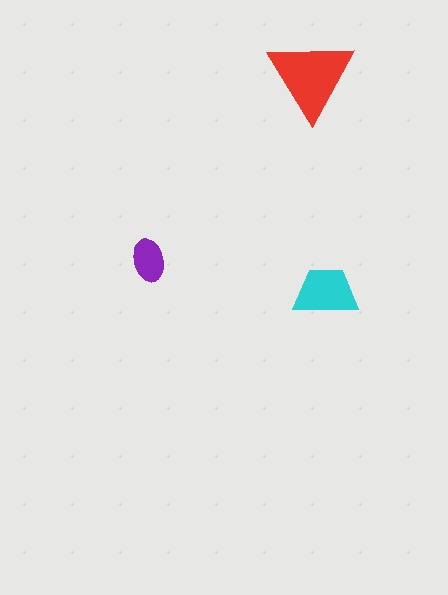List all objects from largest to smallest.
The red triangle, the cyan trapezoid, the purple ellipse.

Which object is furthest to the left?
The purple ellipse is leftmost.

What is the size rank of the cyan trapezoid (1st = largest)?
2nd.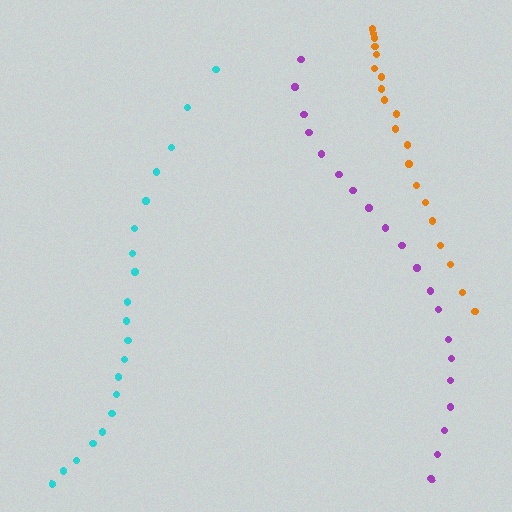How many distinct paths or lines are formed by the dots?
There are 3 distinct paths.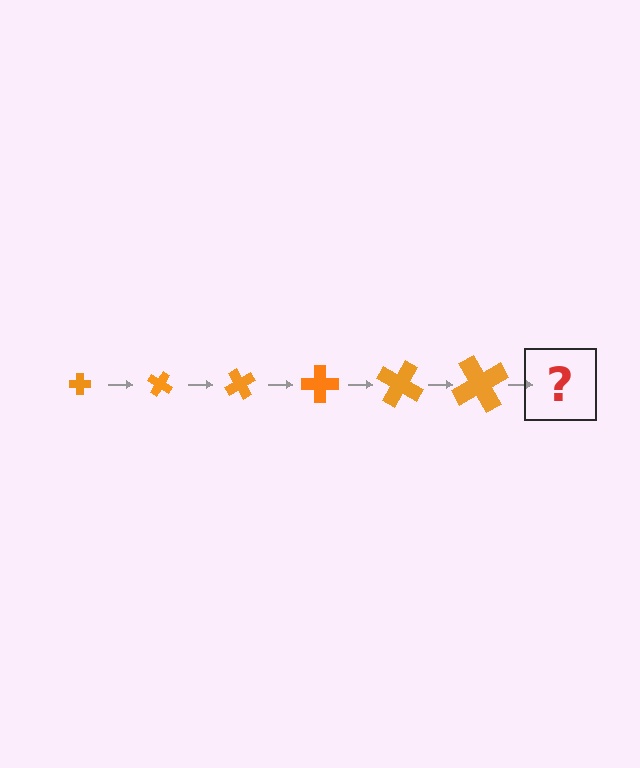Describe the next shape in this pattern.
It should be a cross, larger than the previous one and rotated 180 degrees from the start.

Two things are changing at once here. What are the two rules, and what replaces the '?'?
The two rules are that the cross grows larger each step and it rotates 30 degrees each step. The '?' should be a cross, larger than the previous one and rotated 180 degrees from the start.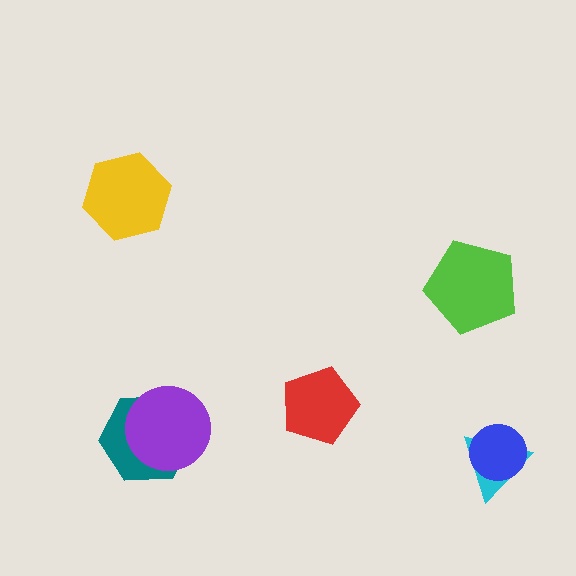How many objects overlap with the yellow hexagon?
0 objects overlap with the yellow hexagon.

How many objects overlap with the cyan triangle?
1 object overlaps with the cyan triangle.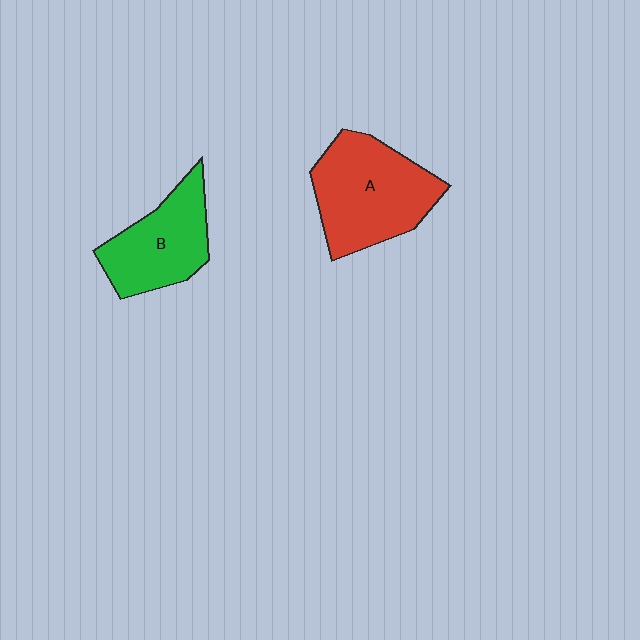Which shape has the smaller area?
Shape B (green).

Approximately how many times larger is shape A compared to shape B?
Approximately 1.3 times.